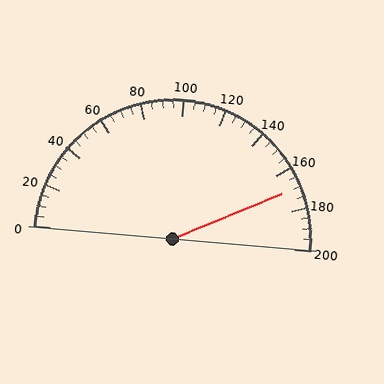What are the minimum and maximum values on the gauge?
The gauge ranges from 0 to 200.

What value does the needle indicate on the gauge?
The needle indicates approximately 170.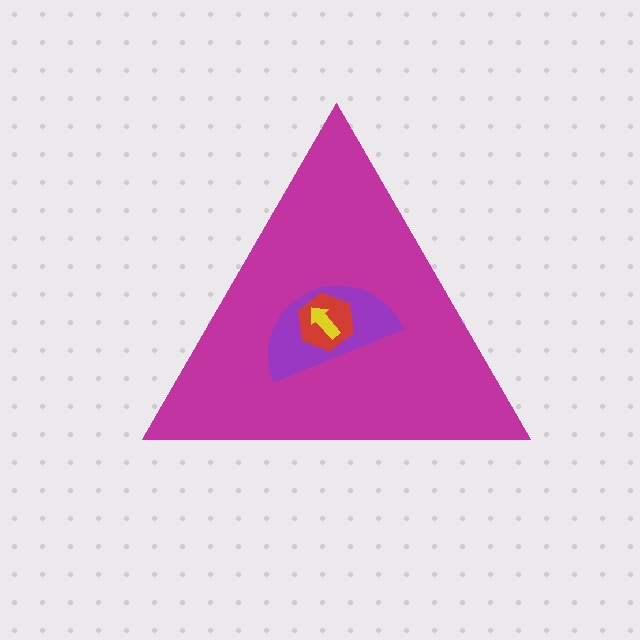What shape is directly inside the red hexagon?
The yellow arrow.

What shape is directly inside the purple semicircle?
The red hexagon.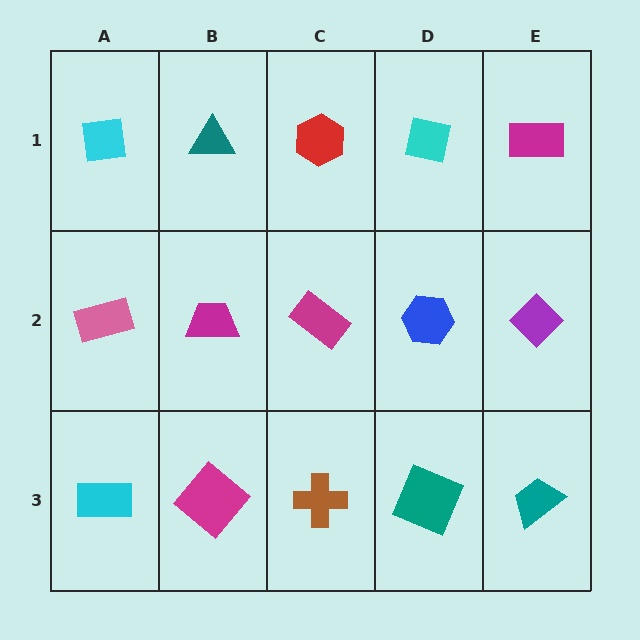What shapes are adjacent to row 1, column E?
A purple diamond (row 2, column E), a cyan square (row 1, column D).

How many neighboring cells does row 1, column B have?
3.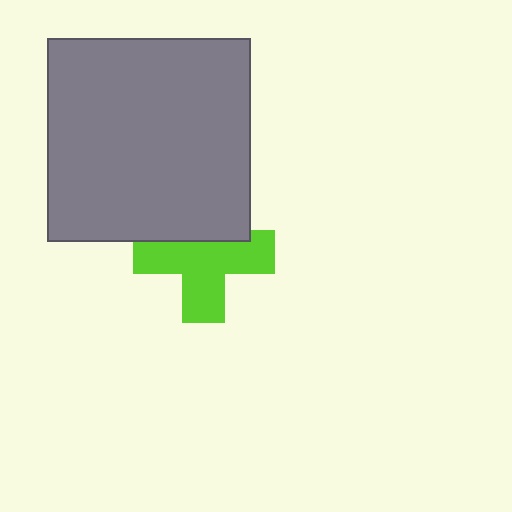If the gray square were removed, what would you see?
You would see the complete lime cross.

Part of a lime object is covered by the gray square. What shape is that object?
It is a cross.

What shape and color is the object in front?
The object in front is a gray square.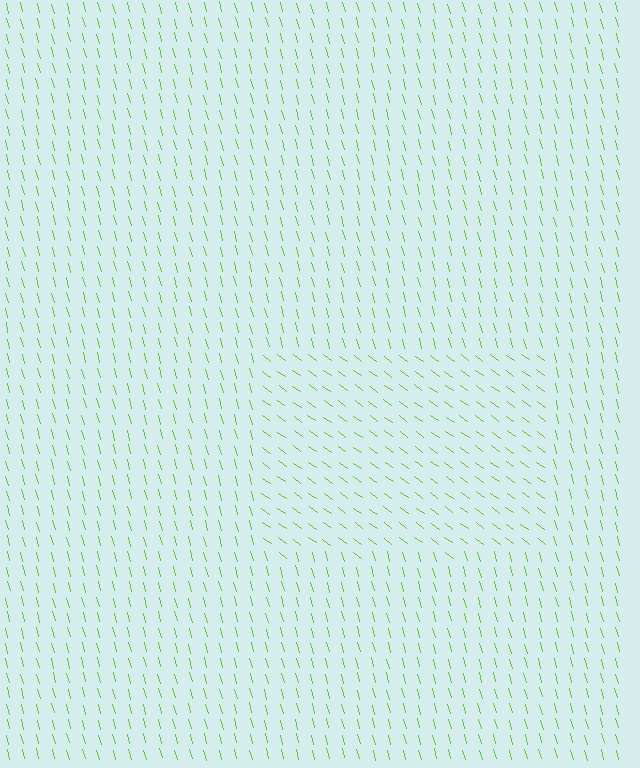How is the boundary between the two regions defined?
The boundary is defined purely by a change in line orientation (approximately 39 degrees difference). All lines are the same color and thickness.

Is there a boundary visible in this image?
Yes, there is a texture boundary formed by a change in line orientation.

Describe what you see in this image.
The image is filled with small lime line segments. A rectangle region in the image has lines oriented differently from the surrounding lines, creating a visible texture boundary.